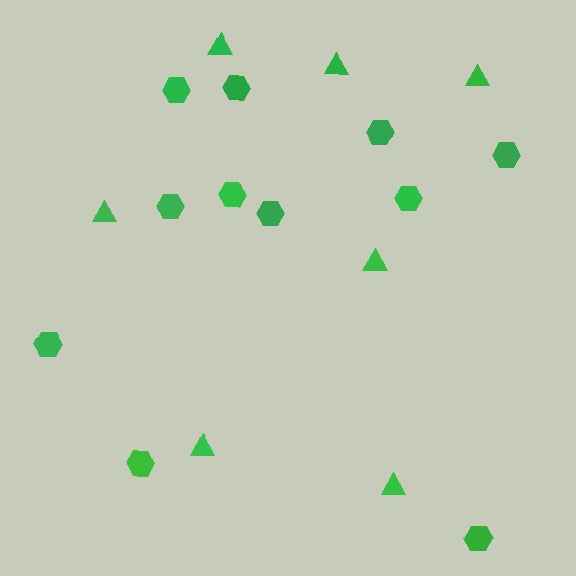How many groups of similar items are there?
There are 2 groups: one group of triangles (7) and one group of hexagons (11).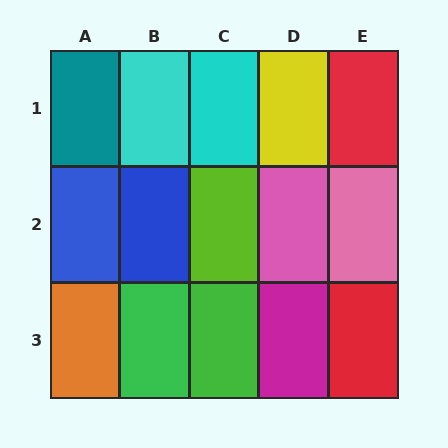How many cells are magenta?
1 cell is magenta.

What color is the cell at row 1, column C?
Cyan.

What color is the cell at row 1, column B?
Cyan.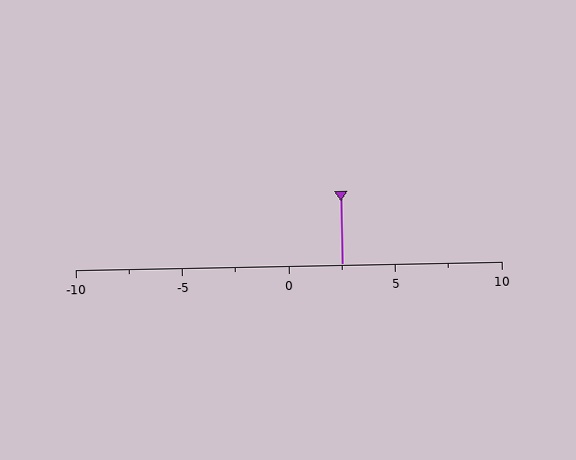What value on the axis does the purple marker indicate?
The marker indicates approximately 2.5.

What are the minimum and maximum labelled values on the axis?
The axis runs from -10 to 10.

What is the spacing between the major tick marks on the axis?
The major ticks are spaced 5 apart.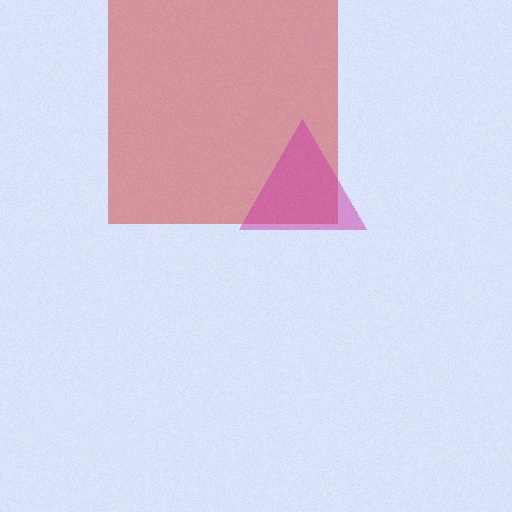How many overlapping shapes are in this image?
There are 2 overlapping shapes in the image.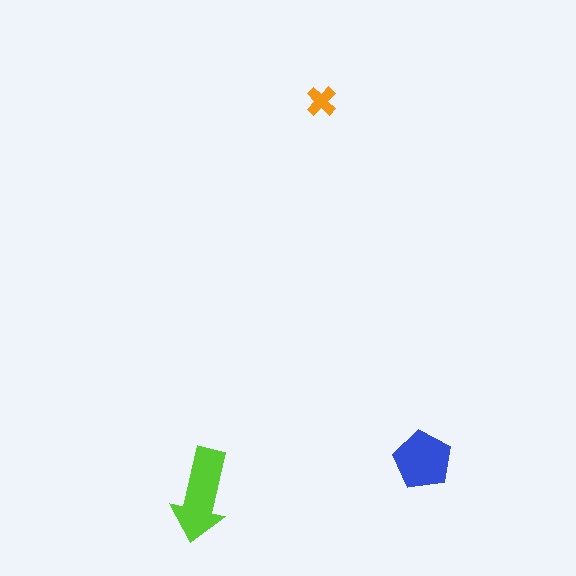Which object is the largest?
The lime arrow.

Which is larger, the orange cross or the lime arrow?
The lime arrow.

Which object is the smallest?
The orange cross.